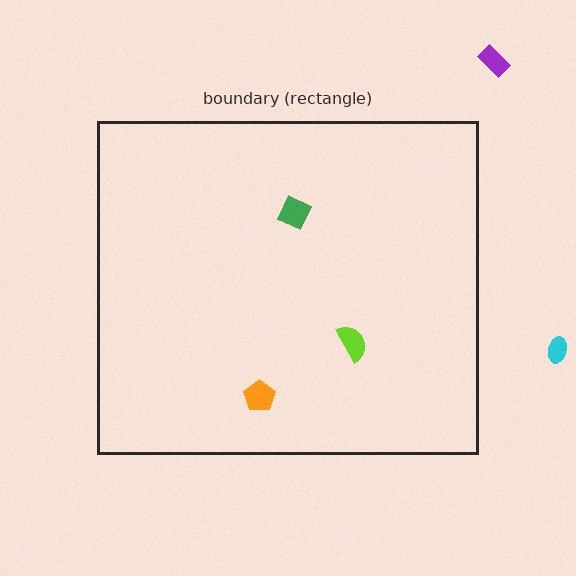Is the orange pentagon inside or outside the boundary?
Inside.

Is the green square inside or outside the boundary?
Inside.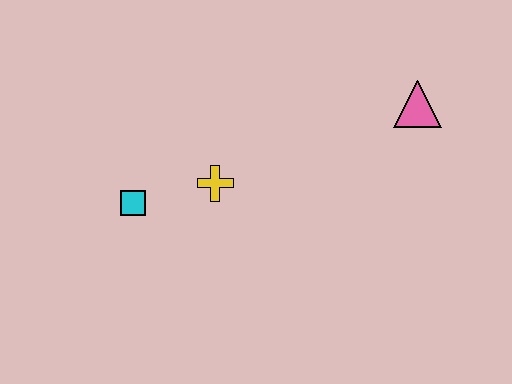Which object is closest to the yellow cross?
The cyan square is closest to the yellow cross.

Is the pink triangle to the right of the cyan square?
Yes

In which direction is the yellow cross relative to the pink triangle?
The yellow cross is to the left of the pink triangle.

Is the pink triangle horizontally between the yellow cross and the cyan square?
No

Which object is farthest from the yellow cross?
The pink triangle is farthest from the yellow cross.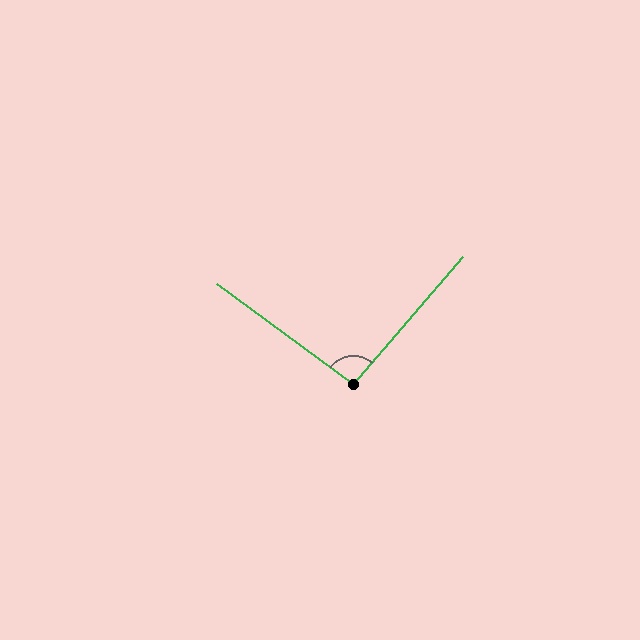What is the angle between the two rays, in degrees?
Approximately 94 degrees.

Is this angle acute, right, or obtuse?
It is approximately a right angle.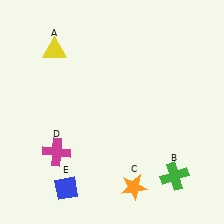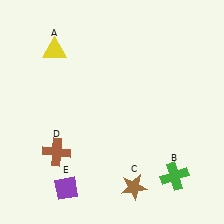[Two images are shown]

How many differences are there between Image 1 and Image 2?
There are 3 differences between the two images.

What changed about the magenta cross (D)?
In Image 1, D is magenta. In Image 2, it changed to brown.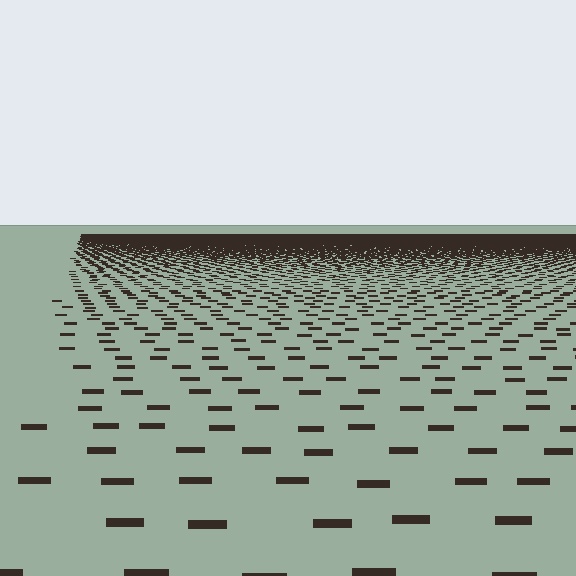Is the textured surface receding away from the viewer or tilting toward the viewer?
The surface is receding away from the viewer. Texture elements get smaller and denser toward the top.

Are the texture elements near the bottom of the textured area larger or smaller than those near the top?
Larger. Near the bottom, elements are closer to the viewer and appear at a bigger on-screen size.